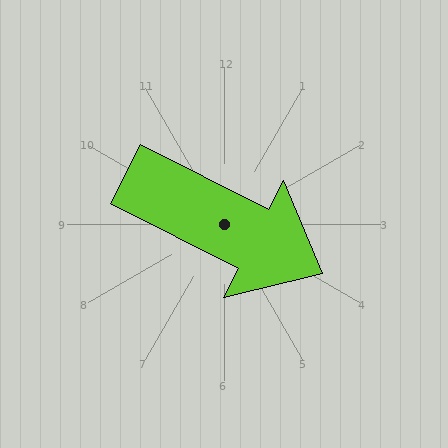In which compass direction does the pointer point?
Southeast.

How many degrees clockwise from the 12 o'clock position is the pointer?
Approximately 117 degrees.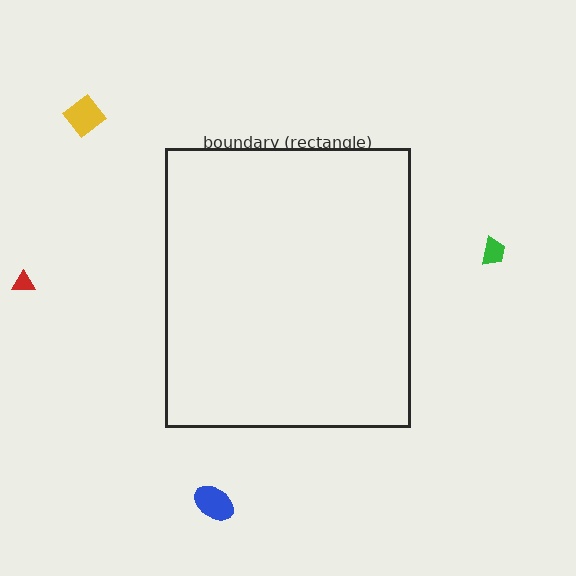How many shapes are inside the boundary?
0 inside, 4 outside.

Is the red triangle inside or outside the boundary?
Outside.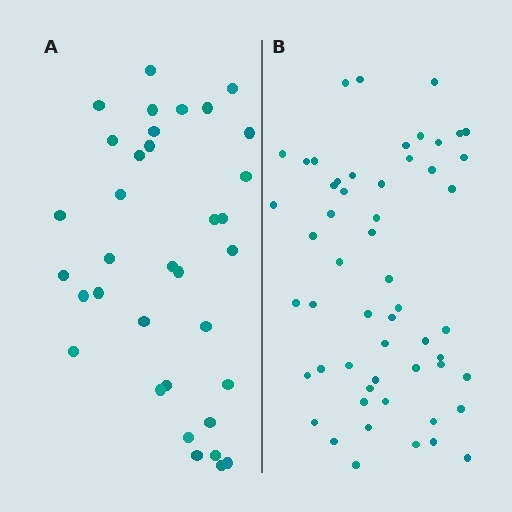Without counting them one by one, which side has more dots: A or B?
Region B (the right region) has more dots.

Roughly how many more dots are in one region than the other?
Region B has approximately 20 more dots than region A.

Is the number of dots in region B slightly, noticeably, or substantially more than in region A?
Region B has substantially more. The ratio is roughly 1.6 to 1.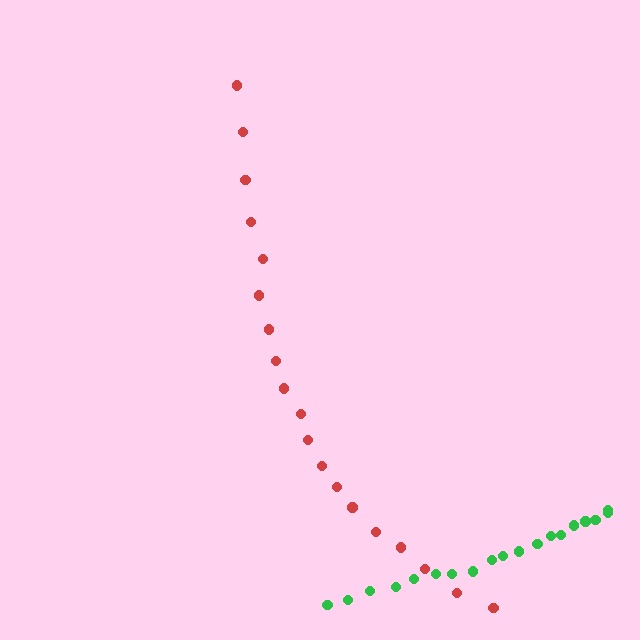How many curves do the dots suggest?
There are 2 distinct paths.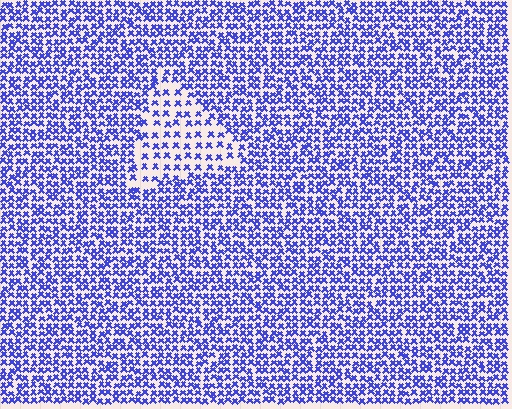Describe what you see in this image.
The image contains small blue elements arranged at two different densities. A triangle-shaped region is visible where the elements are less densely packed than the surrounding area.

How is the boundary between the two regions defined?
The boundary is defined by a change in element density (approximately 2.1x ratio). All elements are the same color, size, and shape.